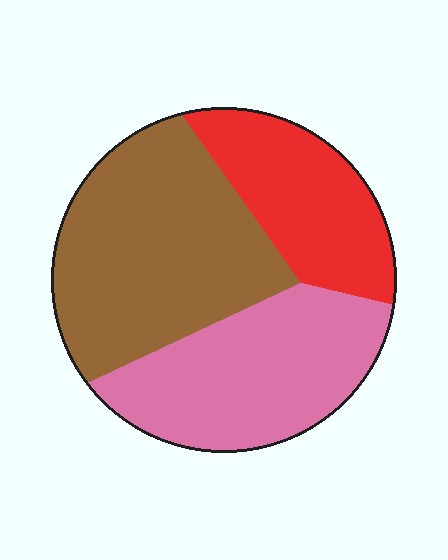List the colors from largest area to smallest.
From largest to smallest: brown, pink, red.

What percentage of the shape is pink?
Pink takes up about one third (1/3) of the shape.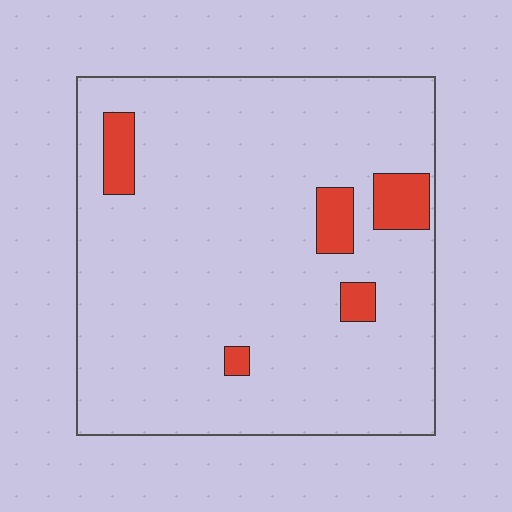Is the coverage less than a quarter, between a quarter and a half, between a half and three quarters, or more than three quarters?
Less than a quarter.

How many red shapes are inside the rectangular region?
5.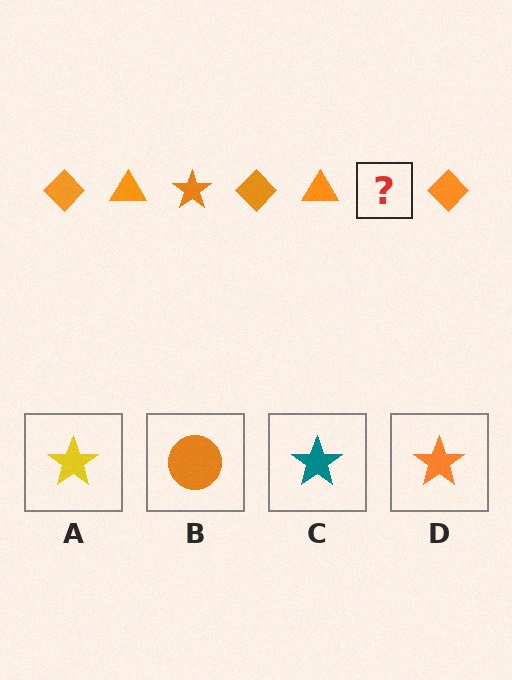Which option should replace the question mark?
Option D.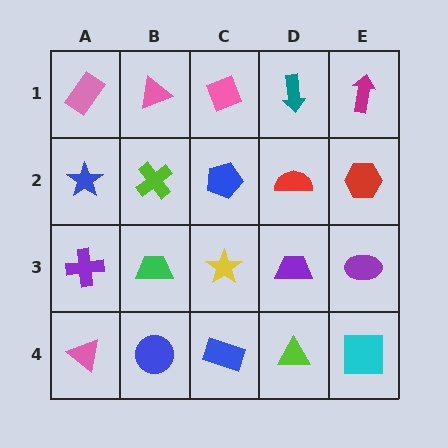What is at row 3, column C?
A yellow star.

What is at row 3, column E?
A purple ellipse.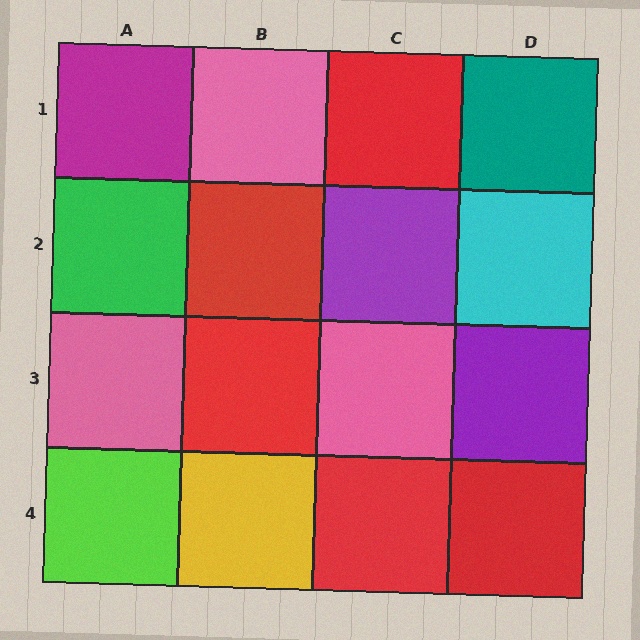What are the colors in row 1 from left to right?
Magenta, pink, red, teal.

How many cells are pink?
3 cells are pink.